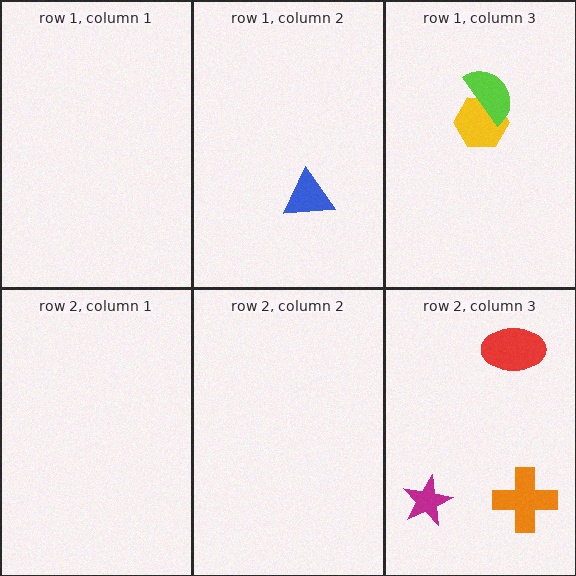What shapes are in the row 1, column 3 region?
The yellow hexagon, the lime semicircle.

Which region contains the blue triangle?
The row 1, column 2 region.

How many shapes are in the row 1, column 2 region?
1.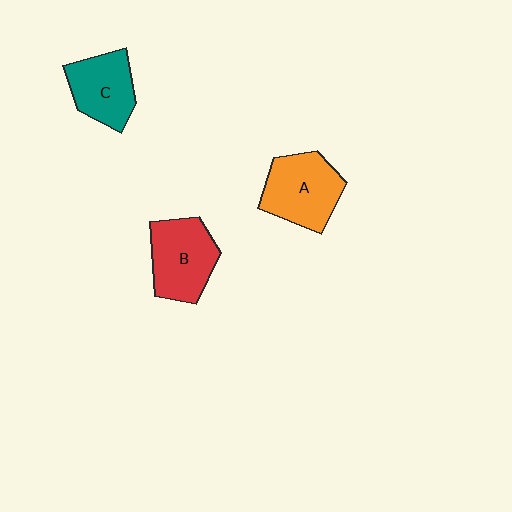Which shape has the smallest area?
Shape C (teal).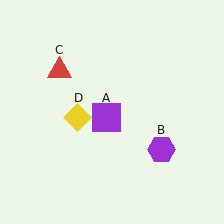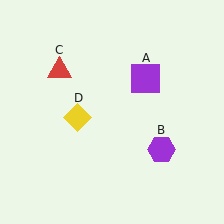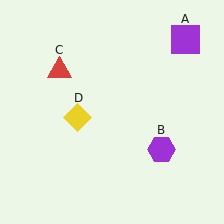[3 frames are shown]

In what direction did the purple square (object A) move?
The purple square (object A) moved up and to the right.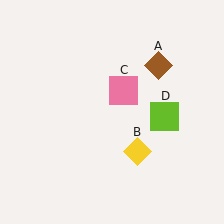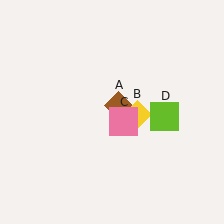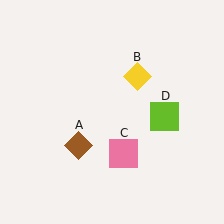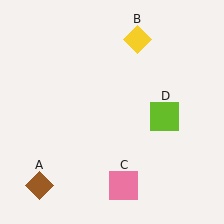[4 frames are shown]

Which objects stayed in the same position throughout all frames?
Lime square (object D) remained stationary.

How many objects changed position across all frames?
3 objects changed position: brown diamond (object A), yellow diamond (object B), pink square (object C).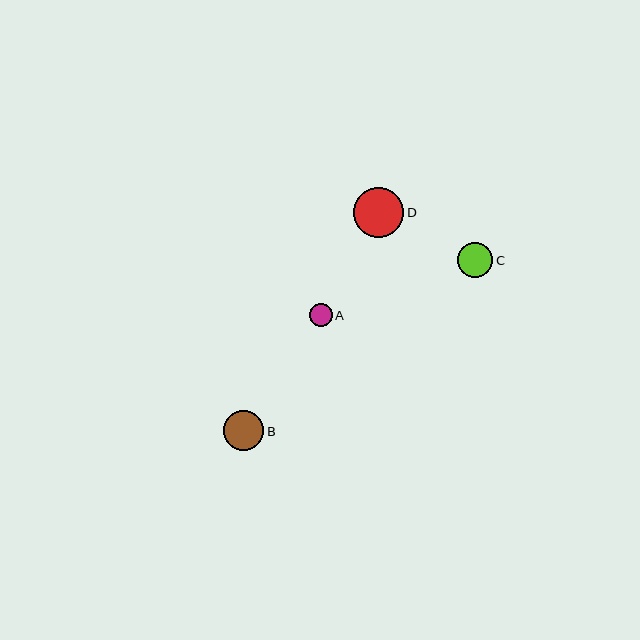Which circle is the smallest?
Circle A is the smallest with a size of approximately 23 pixels.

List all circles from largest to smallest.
From largest to smallest: D, B, C, A.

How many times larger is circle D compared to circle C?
Circle D is approximately 1.4 times the size of circle C.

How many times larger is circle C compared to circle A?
Circle C is approximately 1.5 times the size of circle A.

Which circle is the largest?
Circle D is the largest with a size of approximately 50 pixels.